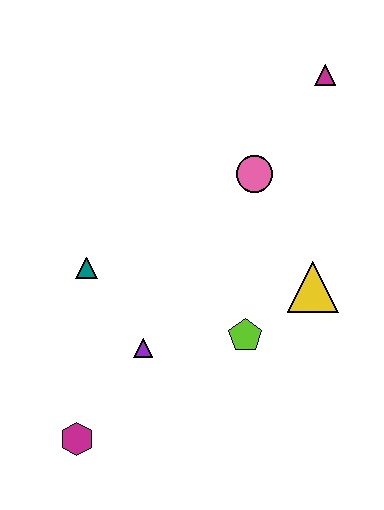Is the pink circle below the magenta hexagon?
No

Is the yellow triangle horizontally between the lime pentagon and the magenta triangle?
Yes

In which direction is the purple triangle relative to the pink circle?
The purple triangle is below the pink circle.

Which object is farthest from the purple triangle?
The magenta triangle is farthest from the purple triangle.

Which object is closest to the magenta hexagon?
The purple triangle is closest to the magenta hexagon.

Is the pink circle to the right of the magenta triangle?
No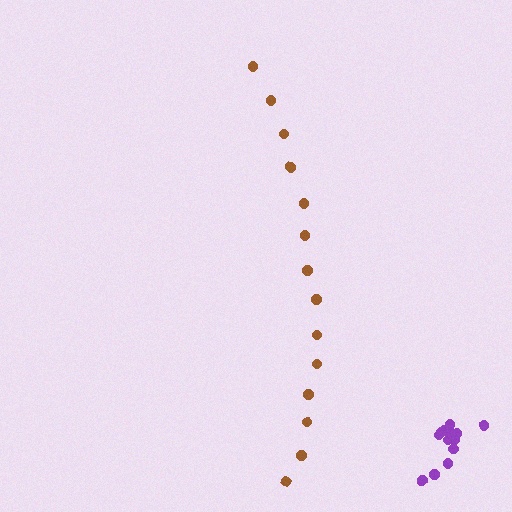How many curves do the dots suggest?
There are 2 distinct paths.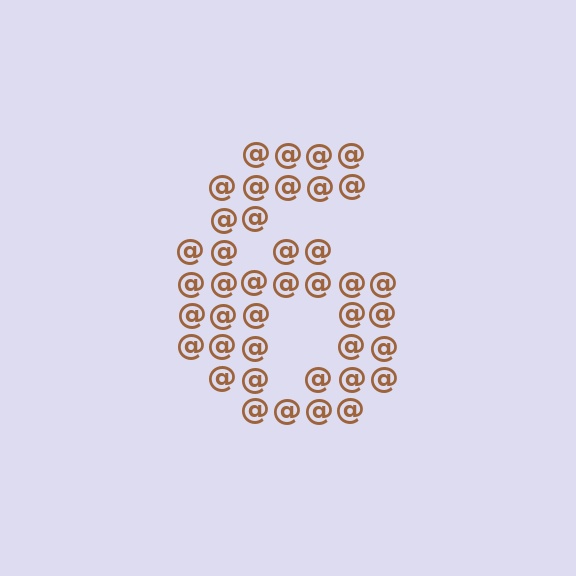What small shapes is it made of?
It is made of small at signs.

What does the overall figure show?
The overall figure shows the digit 6.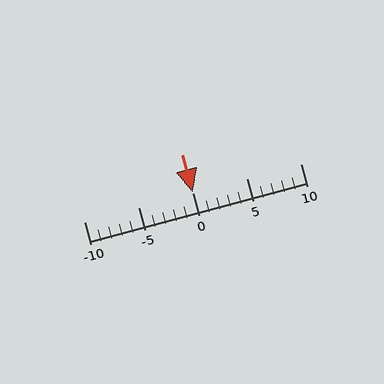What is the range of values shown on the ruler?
The ruler shows values from -10 to 10.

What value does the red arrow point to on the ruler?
The red arrow points to approximately 0.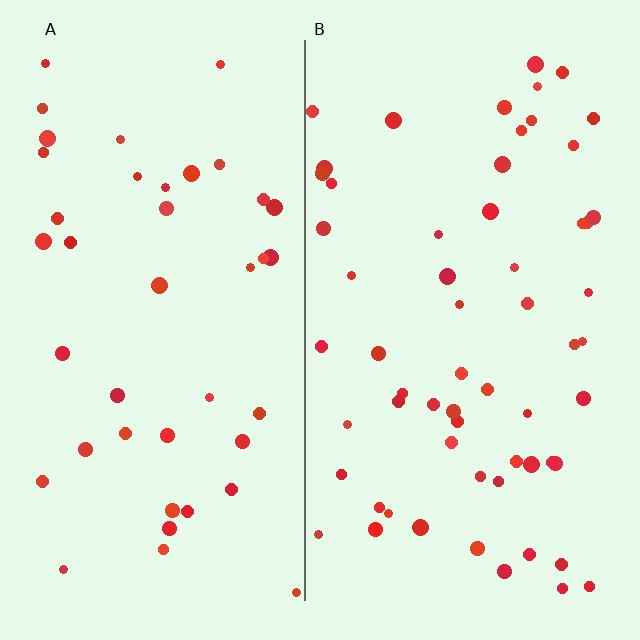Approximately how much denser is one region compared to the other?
Approximately 1.5× — region B over region A.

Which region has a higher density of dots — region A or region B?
B (the right).